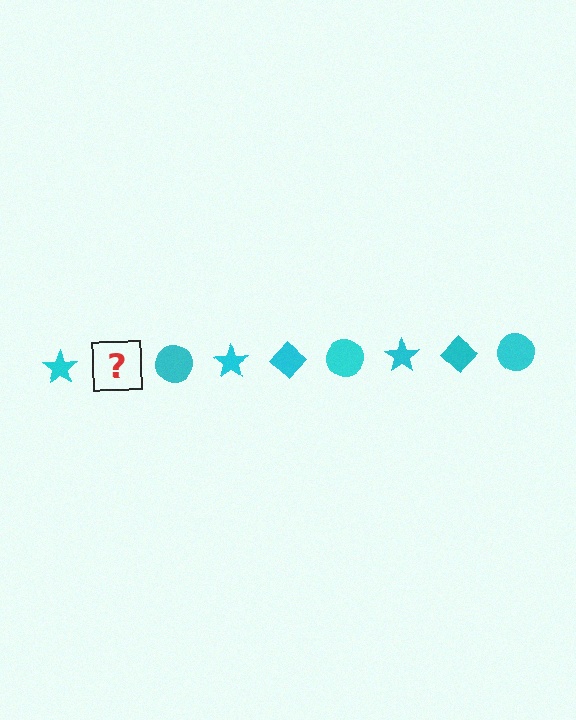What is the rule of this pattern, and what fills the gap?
The rule is that the pattern cycles through star, diamond, circle shapes in cyan. The gap should be filled with a cyan diamond.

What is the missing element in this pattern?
The missing element is a cyan diamond.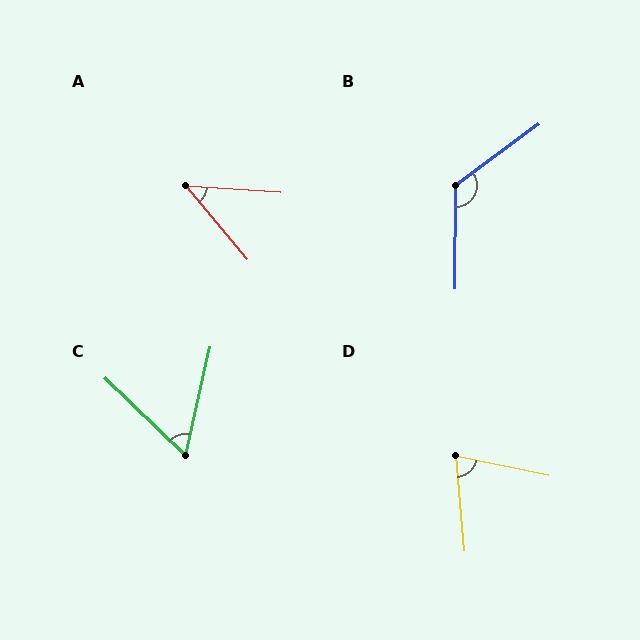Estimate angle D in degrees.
Approximately 73 degrees.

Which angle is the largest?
B, at approximately 126 degrees.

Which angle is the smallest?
A, at approximately 46 degrees.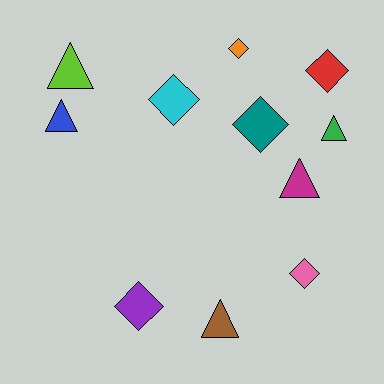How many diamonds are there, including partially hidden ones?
There are 6 diamonds.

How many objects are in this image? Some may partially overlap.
There are 11 objects.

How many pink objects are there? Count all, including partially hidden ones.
There is 1 pink object.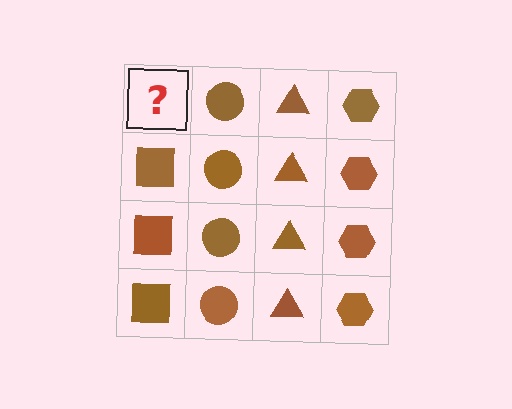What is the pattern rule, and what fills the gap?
The rule is that each column has a consistent shape. The gap should be filled with a brown square.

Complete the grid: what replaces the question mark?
The question mark should be replaced with a brown square.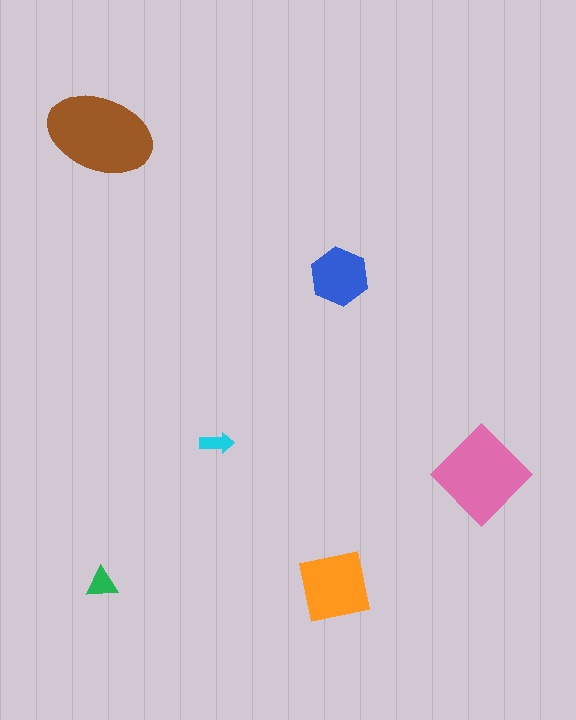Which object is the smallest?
The cyan arrow.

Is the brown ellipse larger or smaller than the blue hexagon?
Larger.